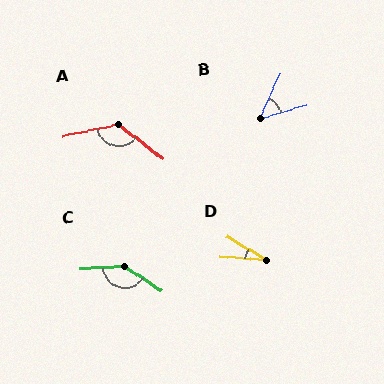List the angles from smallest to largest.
D (28°), B (49°), A (130°), C (144°).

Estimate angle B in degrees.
Approximately 49 degrees.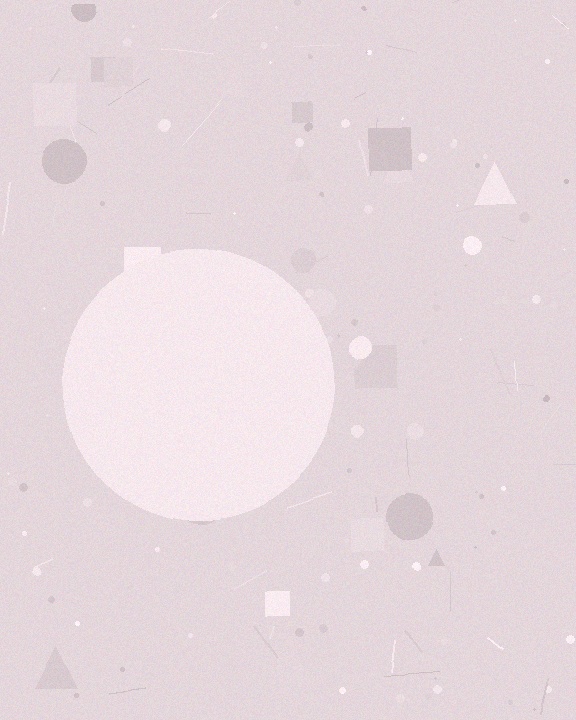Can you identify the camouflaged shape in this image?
The camouflaged shape is a circle.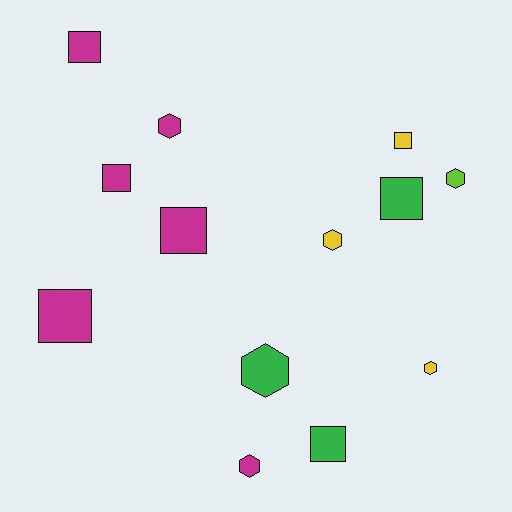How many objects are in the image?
There are 13 objects.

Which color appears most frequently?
Magenta, with 6 objects.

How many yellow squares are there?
There is 1 yellow square.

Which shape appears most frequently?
Square, with 7 objects.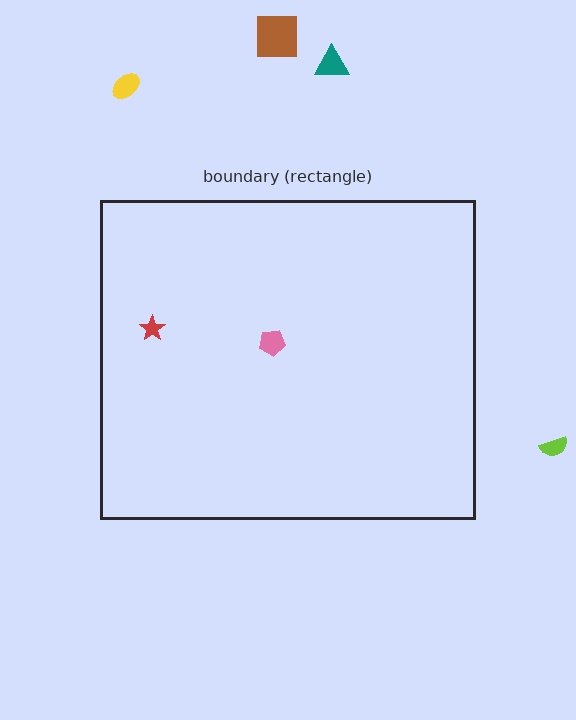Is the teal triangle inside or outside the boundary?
Outside.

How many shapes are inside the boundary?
2 inside, 4 outside.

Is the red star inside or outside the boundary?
Inside.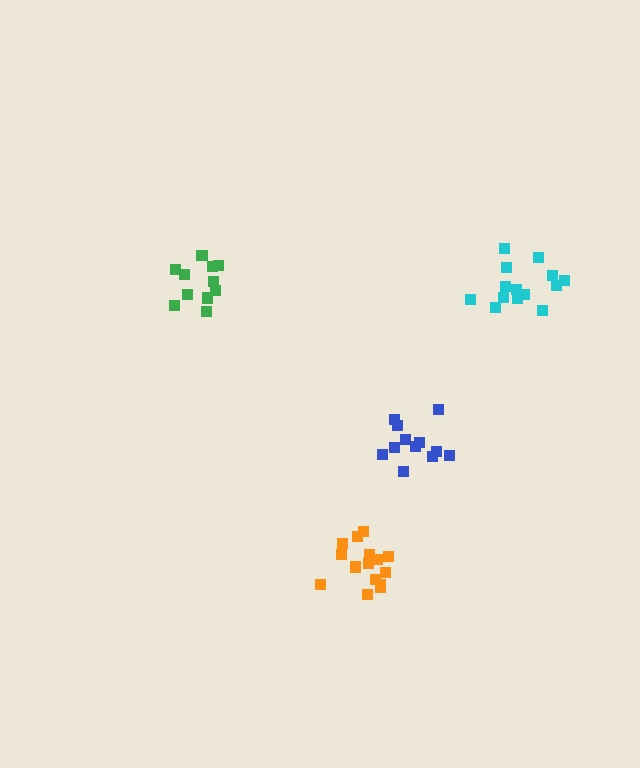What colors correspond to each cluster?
The clusters are colored: blue, orange, cyan, green.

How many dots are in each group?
Group 1: 12 dots, Group 2: 16 dots, Group 3: 14 dots, Group 4: 13 dots (55 total).